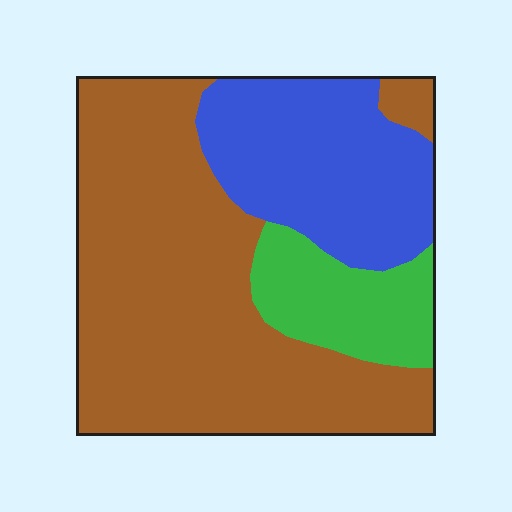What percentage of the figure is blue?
Blue covers about 25% of the figure.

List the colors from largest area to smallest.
From largest to smallest: brown, blue, green.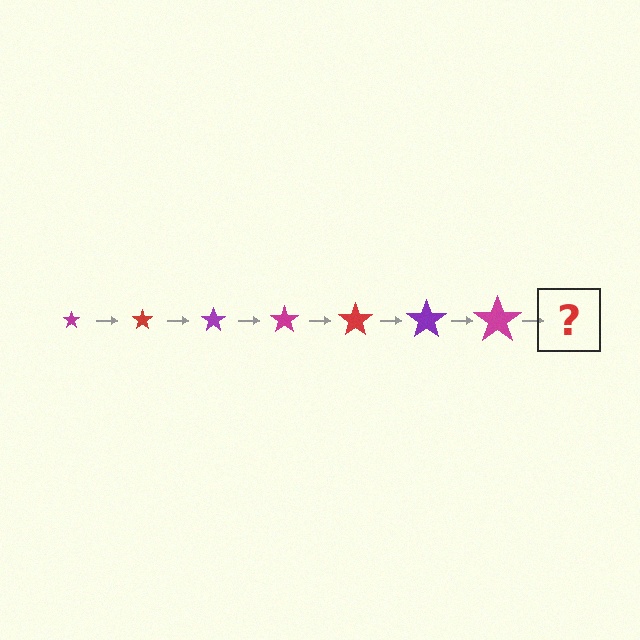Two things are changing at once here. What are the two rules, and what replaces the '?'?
The two rules are that the star grows larger each step and the color cycles through magenta, red, and purple. The '?' should be a red star, larger than the previous one.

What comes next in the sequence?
The next element should be a red star, larger than the previous one.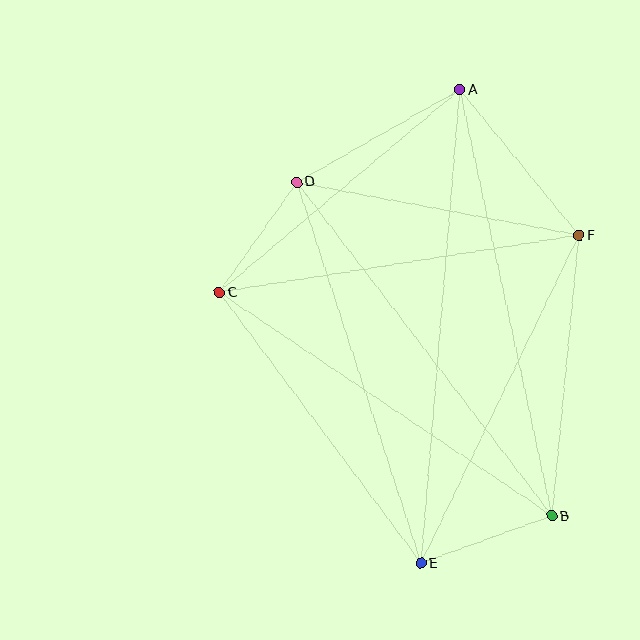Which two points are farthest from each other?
Points A and E are farthest from each other.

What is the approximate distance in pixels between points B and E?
The distance between B and E is approximately 139 pixels.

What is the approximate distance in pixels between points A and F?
The distance between A and F is approximately 188 pixels.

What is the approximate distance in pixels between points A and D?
The distance between A and D is approximately 188 pixels.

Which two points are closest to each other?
Points C and D are closest to each other.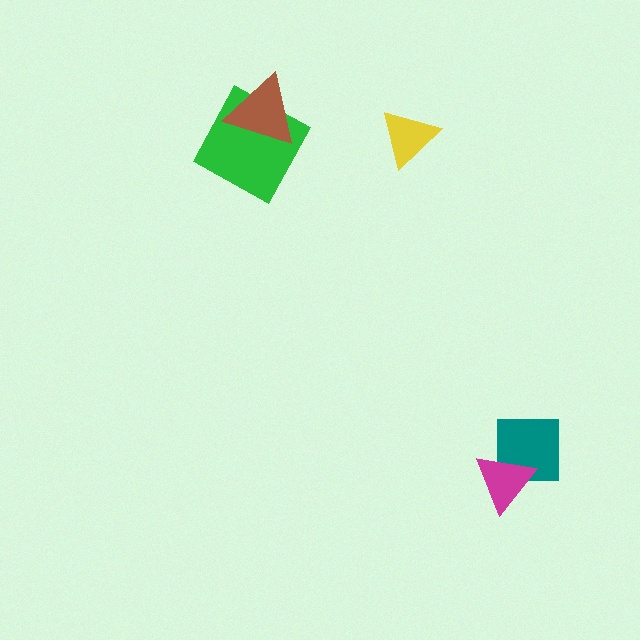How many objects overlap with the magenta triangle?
1 object overlaps with the magenta triangle.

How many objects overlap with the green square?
1 object overlaps with the green square.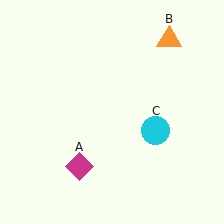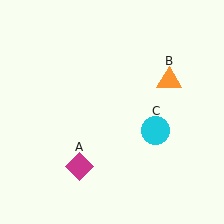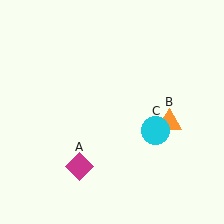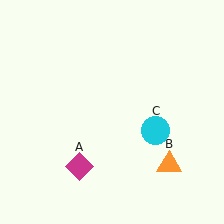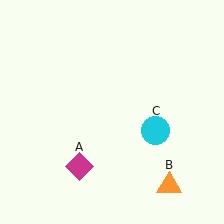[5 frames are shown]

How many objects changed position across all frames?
1 object changed position: orange triangle (object B).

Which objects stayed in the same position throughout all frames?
Magenta diamond (object A) and cyan circle (object C) remained stationary.